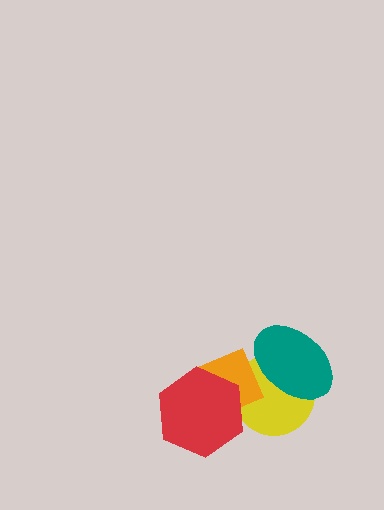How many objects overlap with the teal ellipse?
1 object overlaps with the teal ellipse.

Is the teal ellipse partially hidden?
No, no other shape covers it.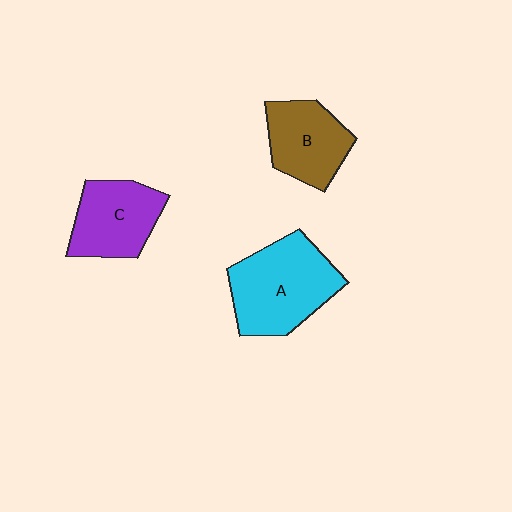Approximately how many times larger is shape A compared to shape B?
Approximately 1.4 times.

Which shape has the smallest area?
Shape B (brown).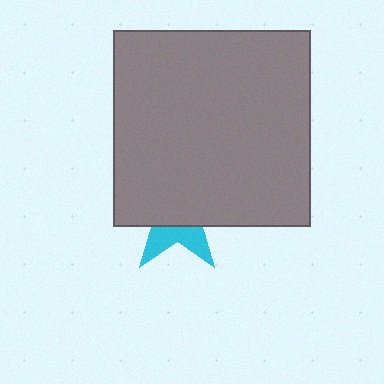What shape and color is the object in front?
The object in front is a gray square.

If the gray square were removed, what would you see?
You would see the complete cyan star.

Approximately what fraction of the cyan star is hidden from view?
Roughly 67% of the cyan star is hidden behind the gray square.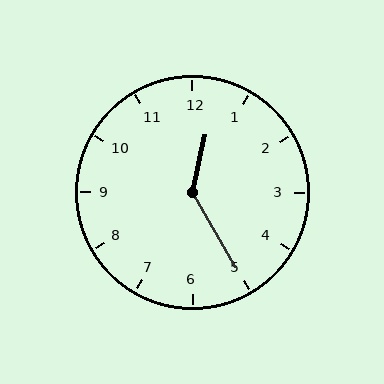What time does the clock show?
12:25.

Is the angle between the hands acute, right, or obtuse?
It is obtuse.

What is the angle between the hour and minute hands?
Approximately 138 degrees.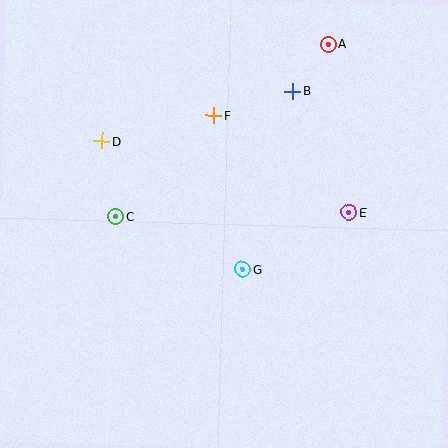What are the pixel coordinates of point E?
Point E is at (349, 212).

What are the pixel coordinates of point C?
Point C is at (116, 216).